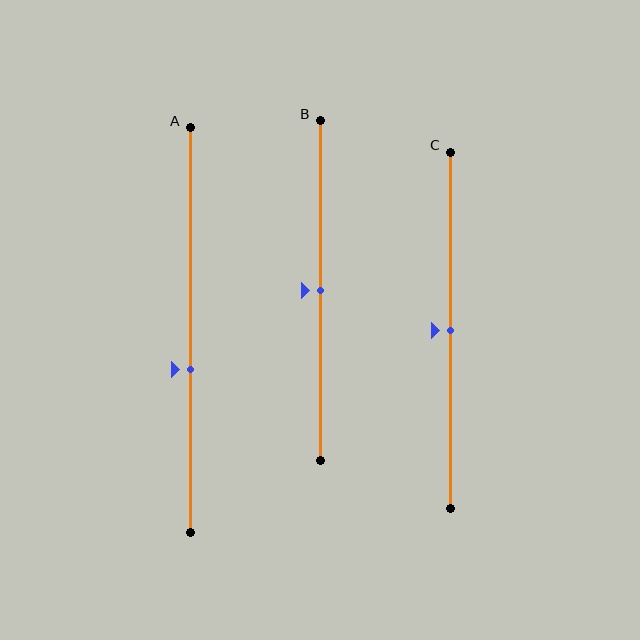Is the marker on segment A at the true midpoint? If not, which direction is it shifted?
No, the marker on segment A is shifted downward by about 10% of the segment length.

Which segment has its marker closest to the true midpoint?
Segment B has its marker closest to the true midpoint.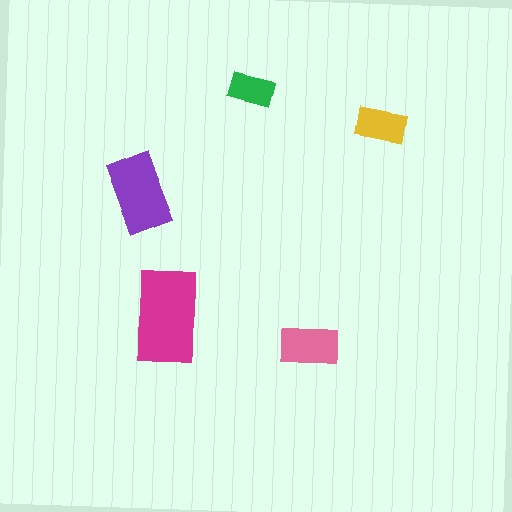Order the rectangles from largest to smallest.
the magenta one, the purple one, the pink one, the yellow one, the green one.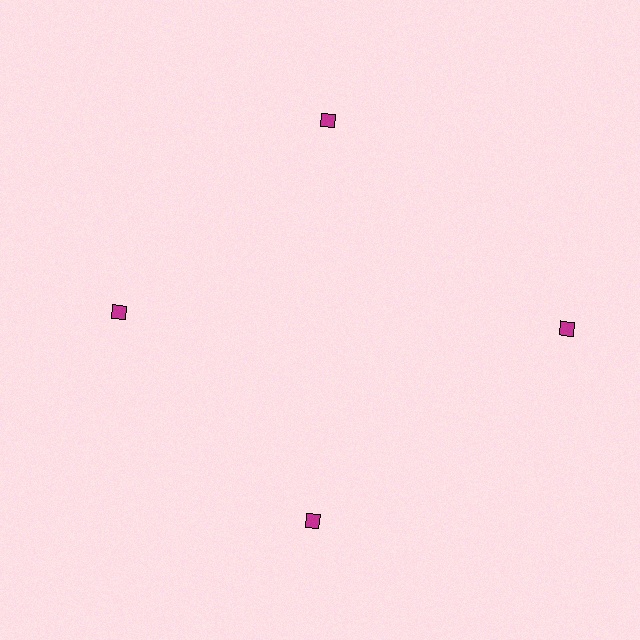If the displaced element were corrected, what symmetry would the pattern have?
It would have 4-fold rotational symmetry — the pattern would map onto itself every 90 degrees.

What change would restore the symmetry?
The symmetry would be restored by moving it inward, back onto the ring so that all 4 diamonds sit at equal angles and equal distance from the center.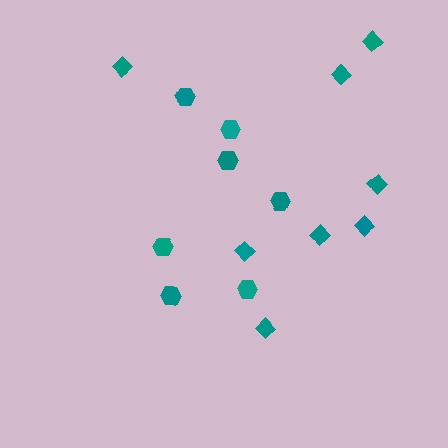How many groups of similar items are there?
There are 2 groups: one group of diamonds (8) and one group of hexagons (7).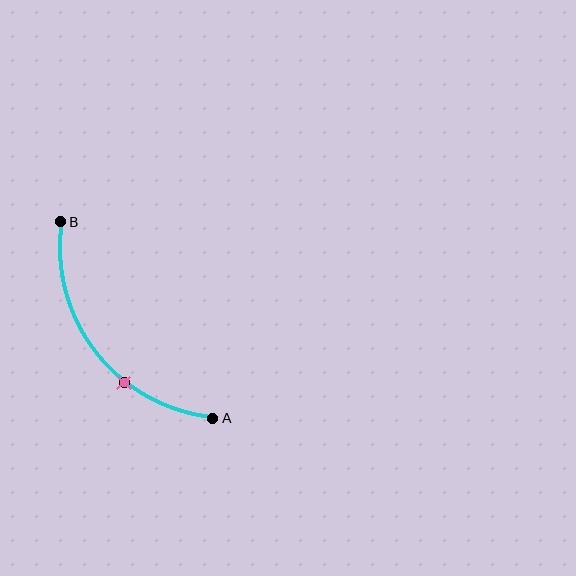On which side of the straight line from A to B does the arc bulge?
The arc bulges below and to the left of the straight line connecting A and B.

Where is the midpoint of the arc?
The arc midpoint is the point on the curve farthest from the straight line joining A and B. It sits below and to the left of that line.